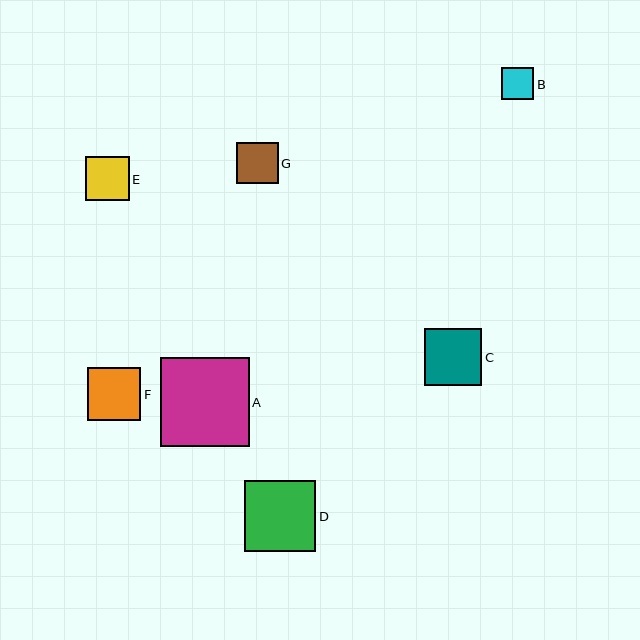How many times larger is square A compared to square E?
Square A is approximately 2.0 times the size of square E.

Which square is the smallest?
Square B is the smallest with a size of approximately 32 pixels.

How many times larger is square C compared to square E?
Square C is approximately 1.3 times the size of square E.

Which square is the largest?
Square A is the largest with a size of approximately 89 pixels.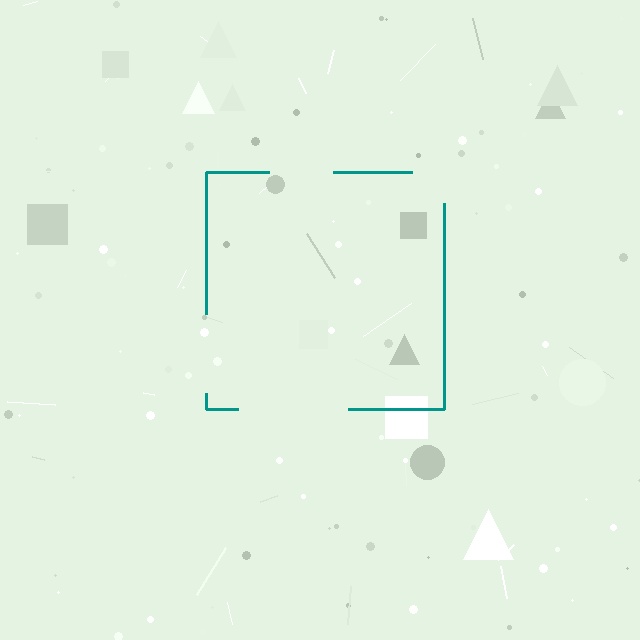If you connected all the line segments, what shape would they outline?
They would outline a square.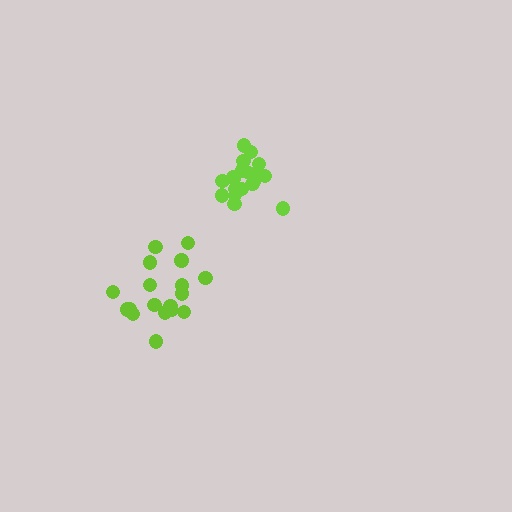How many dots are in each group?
Group 1: 18 dots, Group 2: 19 dots (37 total).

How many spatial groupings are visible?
There are 2 spatial groupings.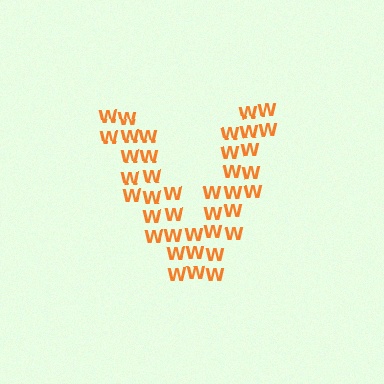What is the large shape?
The large shape is the letter V.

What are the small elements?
The small elements are letter W's.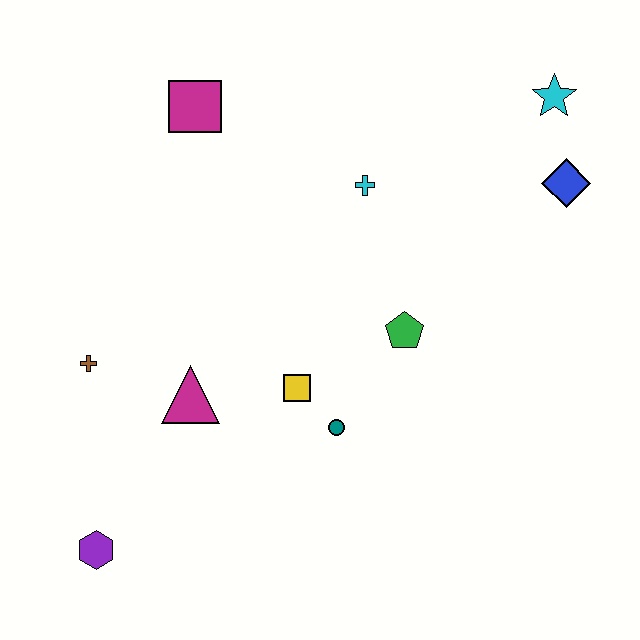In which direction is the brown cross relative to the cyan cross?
The brown cross is to the left of the cyan cross.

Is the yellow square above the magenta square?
No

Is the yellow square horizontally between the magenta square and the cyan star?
Yes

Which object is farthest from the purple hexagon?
The cyan star is farthest from the purple hexagon.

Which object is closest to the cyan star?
The blue diamond is closest to the cyan star.